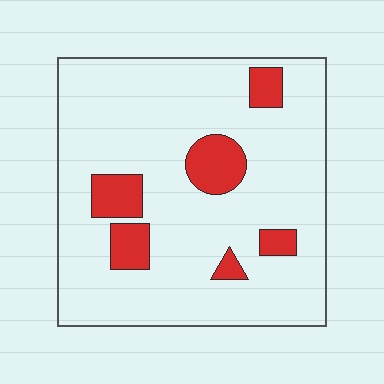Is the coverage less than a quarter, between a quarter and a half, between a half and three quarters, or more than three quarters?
Less than a quarter.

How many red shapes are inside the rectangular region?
6.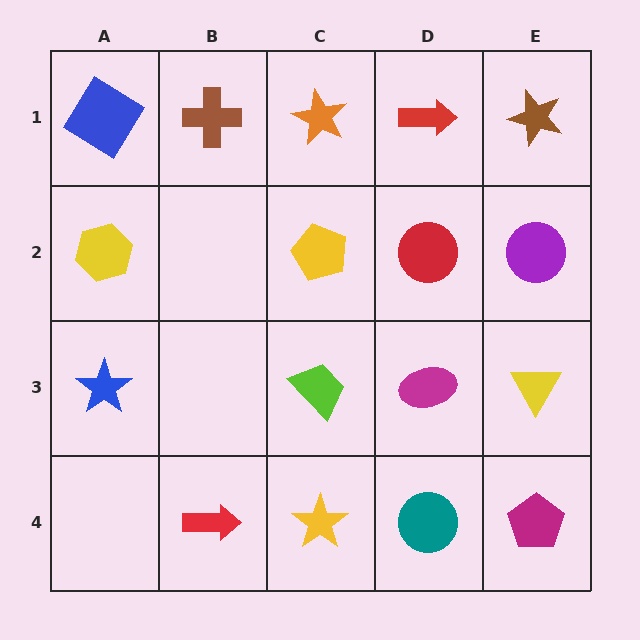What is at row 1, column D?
A red arrow.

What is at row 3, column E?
A yellow triangle.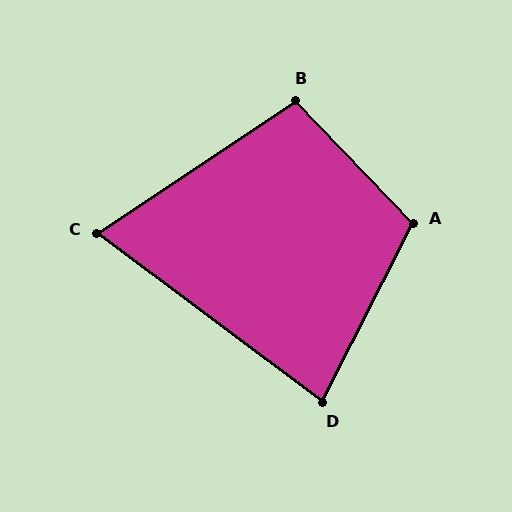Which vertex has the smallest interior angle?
C, at approximately 71 degrees.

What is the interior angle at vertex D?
Approximately 80 degrees (acute).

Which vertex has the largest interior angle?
A, at approximately 109 degrees.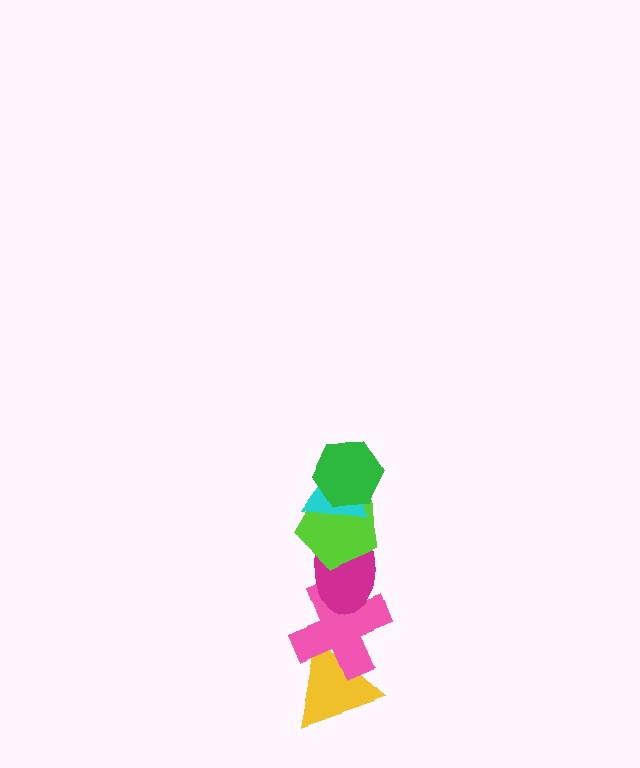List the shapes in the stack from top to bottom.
From top to bottom: the green hexagon, the cyan triangle, the lime pentagon, the magenta ellipse, the pink cross, the yellow triangle.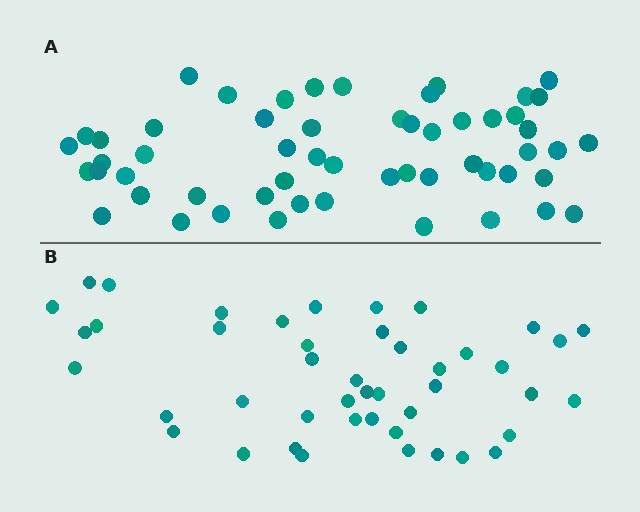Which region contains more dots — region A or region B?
Region A (the top region) has more dots.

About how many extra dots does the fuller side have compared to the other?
Region A has roughly 10 or so more dots than region B.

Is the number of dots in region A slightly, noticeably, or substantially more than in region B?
Region A has only slightly more — the two regions are fairly close. The ratio is roughly 1.2 to 1.